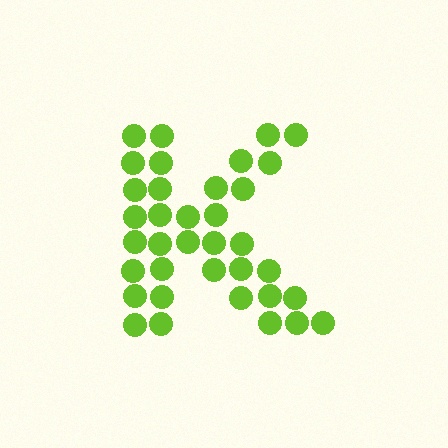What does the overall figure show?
The overall figure shows the letter K.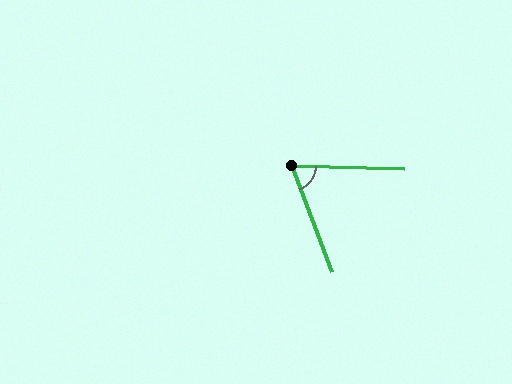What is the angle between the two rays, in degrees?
Approximately 68 degrees.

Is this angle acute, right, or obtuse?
It is acute.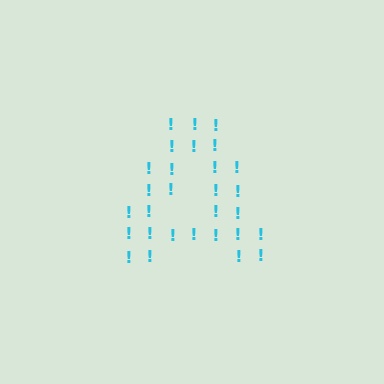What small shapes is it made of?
It is made of small exclamation marks.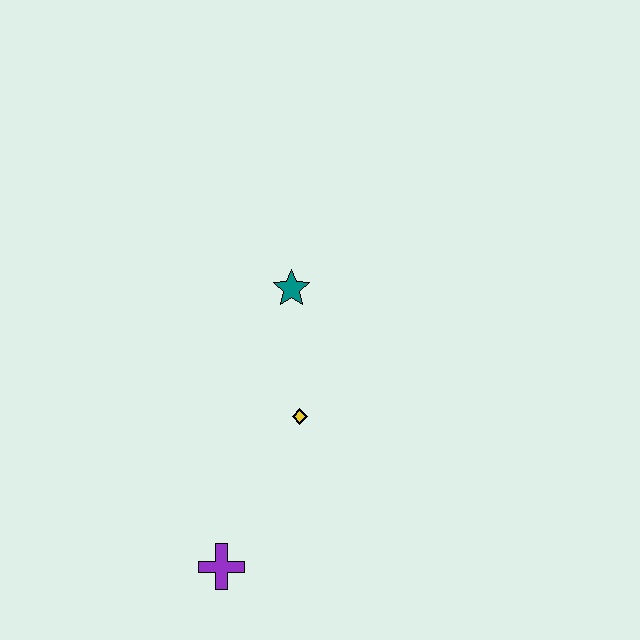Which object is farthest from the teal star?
The purple cross is farthest from the teal star.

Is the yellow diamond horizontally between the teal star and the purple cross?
No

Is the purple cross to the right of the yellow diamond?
No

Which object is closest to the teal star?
The yellow diamond is closest to the teal star.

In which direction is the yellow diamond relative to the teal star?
The yellow diamond is below the teal star.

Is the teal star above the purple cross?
Yes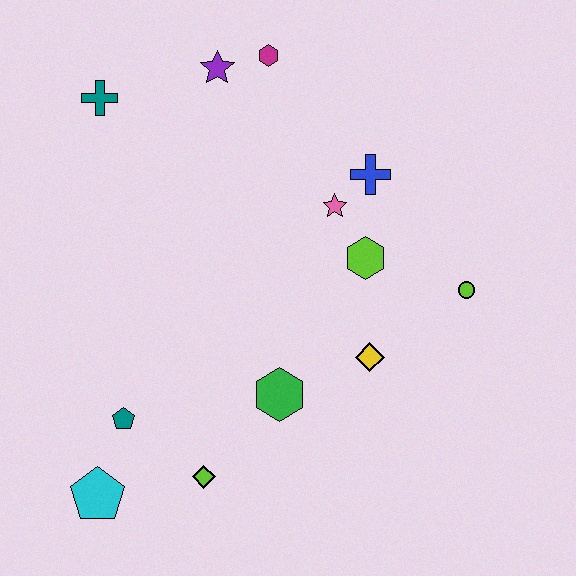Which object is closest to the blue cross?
The pink star is closest to the blue cross.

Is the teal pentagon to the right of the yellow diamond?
No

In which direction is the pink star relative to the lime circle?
The pink star is to the left of the lime circle.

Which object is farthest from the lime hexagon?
The cyan pentagon is farthest from the lime hexagon.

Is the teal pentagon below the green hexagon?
Yes